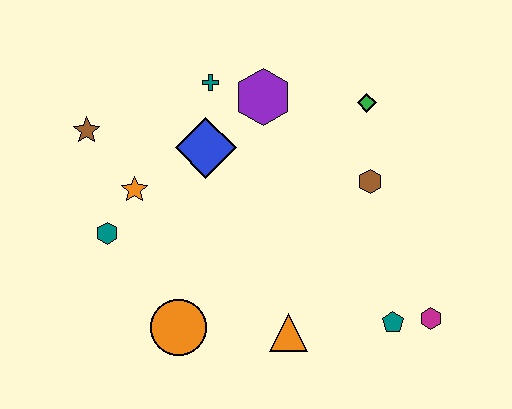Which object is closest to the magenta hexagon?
The teal pentagon is closest to the magenta hexagon.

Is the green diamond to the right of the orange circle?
Yes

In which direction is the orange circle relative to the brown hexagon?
The orange circle is to the left of the brown hexagon.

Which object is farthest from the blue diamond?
The magenta hexagon is farthest from the blue diamond.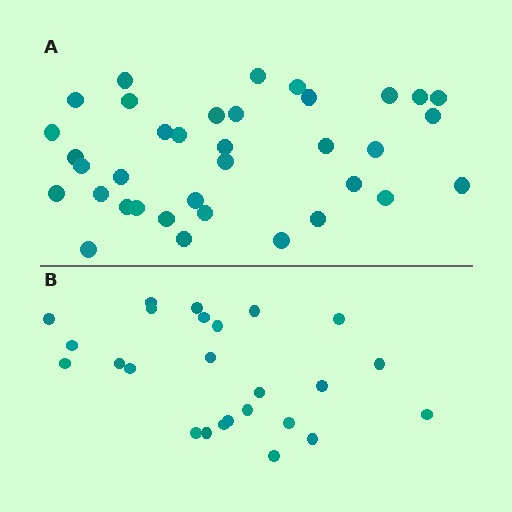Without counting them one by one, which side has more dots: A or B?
Region A (the top region) has more dots.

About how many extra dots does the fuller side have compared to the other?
Region A has roughly 12 or so more dots than region B.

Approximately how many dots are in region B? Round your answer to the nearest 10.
About 20 dots. (The exact count is 25, which rounds to 20.)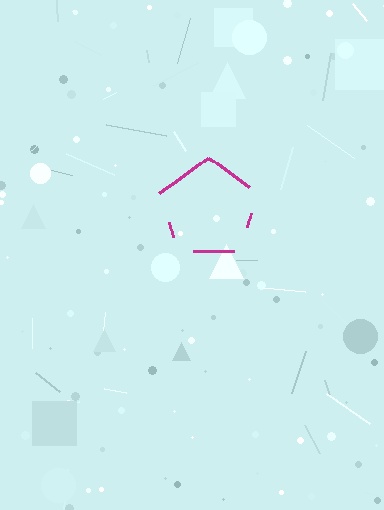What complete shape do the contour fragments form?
The contour fragments form a pentagon.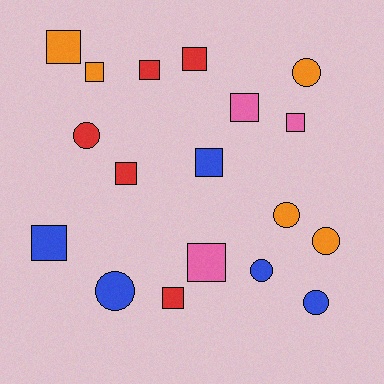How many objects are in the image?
There are 18 objects.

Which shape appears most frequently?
Square, with 11 objects.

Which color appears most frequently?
Orange, with 5 objects.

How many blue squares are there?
There are 2 blue squares.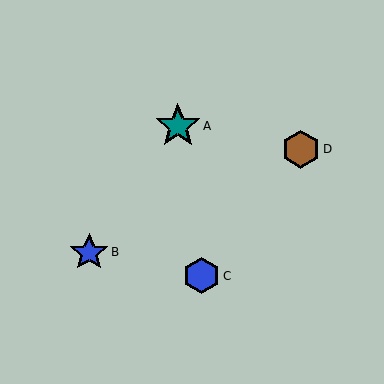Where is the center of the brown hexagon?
The center of the brown hexagon is at (301, 149).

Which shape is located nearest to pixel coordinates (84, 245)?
The blue star (labeled B) at (89, 252) is nearest to that location.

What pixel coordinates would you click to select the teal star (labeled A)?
Click at (178, 126) to select the teal star A.